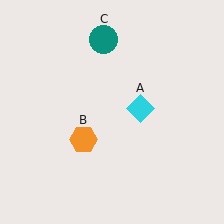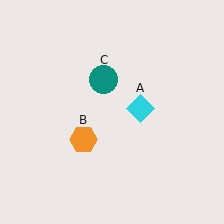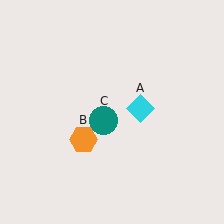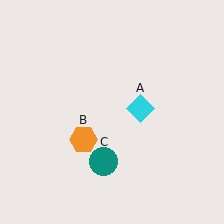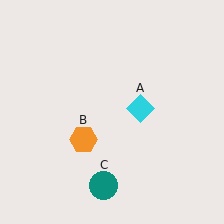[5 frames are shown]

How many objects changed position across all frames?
1 object changed position: teal circle (object C).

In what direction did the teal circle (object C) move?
The teal circle (object C) moved down.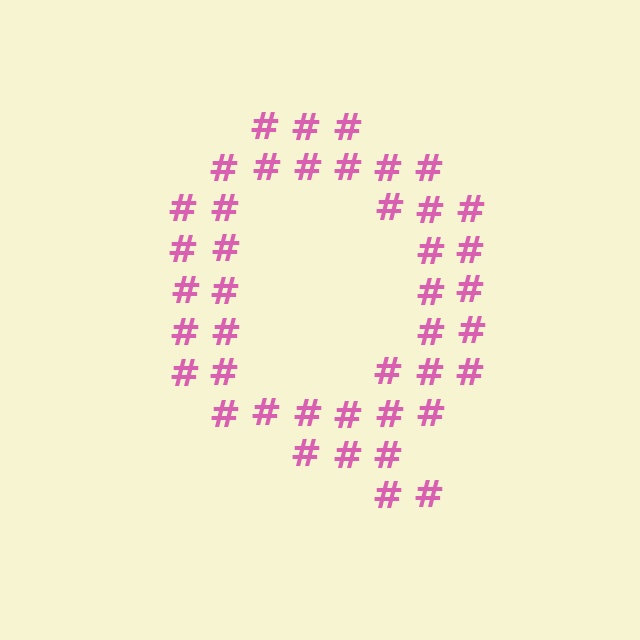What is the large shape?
The large shape is the letter Q.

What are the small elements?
The small elements are hash symbols.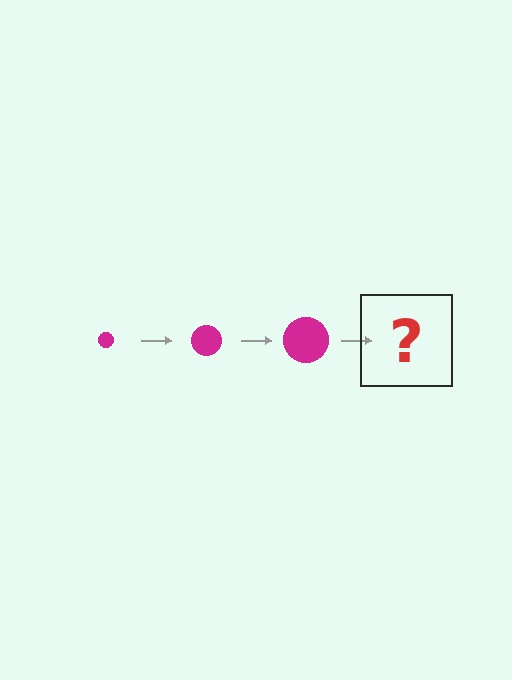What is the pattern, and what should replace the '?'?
The pattern is that the circle gets progressively larger each step. The '?' should be a magenta circle, larger than the previous one.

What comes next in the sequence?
The next element should be a magenta circle, larger than the previous one.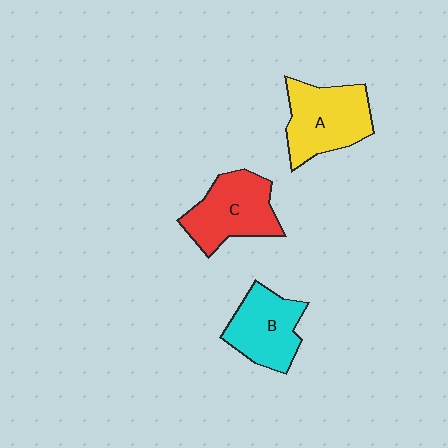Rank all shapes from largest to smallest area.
From largest to smallest: A (yellow), C (red), B (cyan).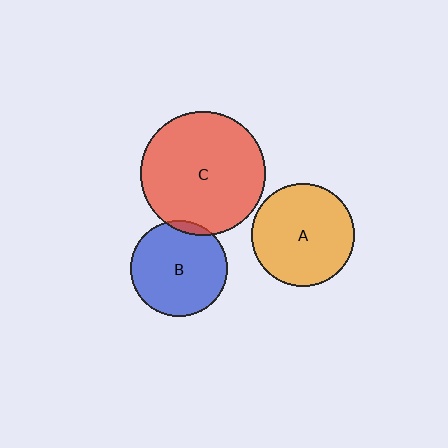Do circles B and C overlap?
Yes.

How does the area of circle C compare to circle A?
Approximately 1.5 times.